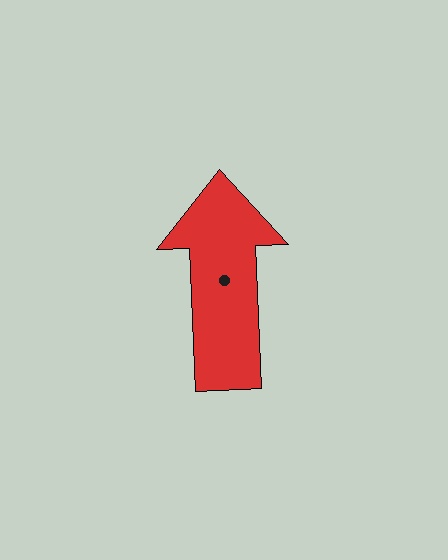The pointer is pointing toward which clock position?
Roughly 12 o'clock.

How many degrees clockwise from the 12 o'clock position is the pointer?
Approximately 358 degrees.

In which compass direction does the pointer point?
North.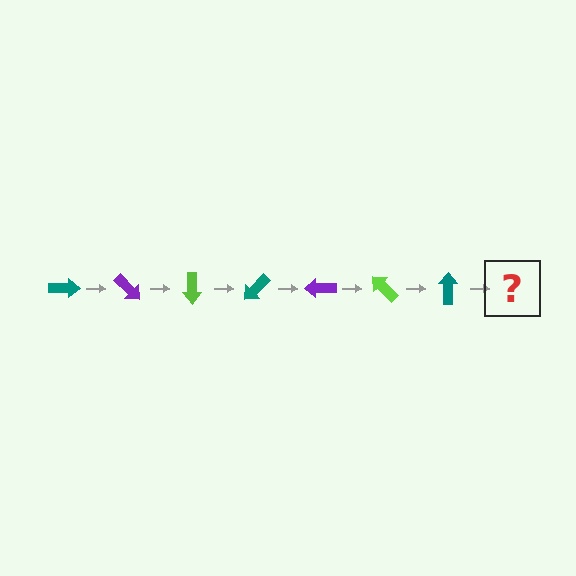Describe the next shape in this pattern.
It should be a purple arrow, rotated 315 degrees from the start.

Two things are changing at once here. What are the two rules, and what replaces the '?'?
The two rules are that it rotates 45 degrees each step and the color cycles through teal, purple, and lime. The '?' should be a purple arrow, rotated 315 degrees from the start.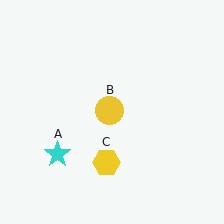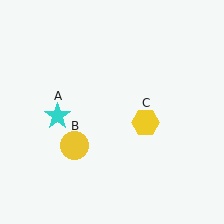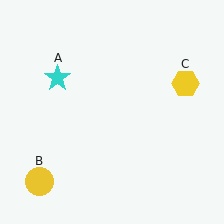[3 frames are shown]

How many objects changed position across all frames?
3 objects changed position: cyan star (object A), yellow circle (object B), yellow hexagon (object C).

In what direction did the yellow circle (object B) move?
The yellow circle (object B) moved down and to the left.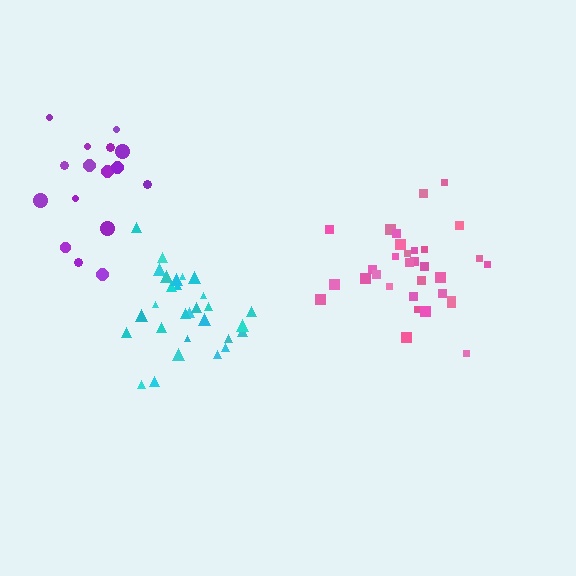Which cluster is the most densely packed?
Cyan.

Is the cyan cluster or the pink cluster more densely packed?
Cyan.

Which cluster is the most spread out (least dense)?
Purple.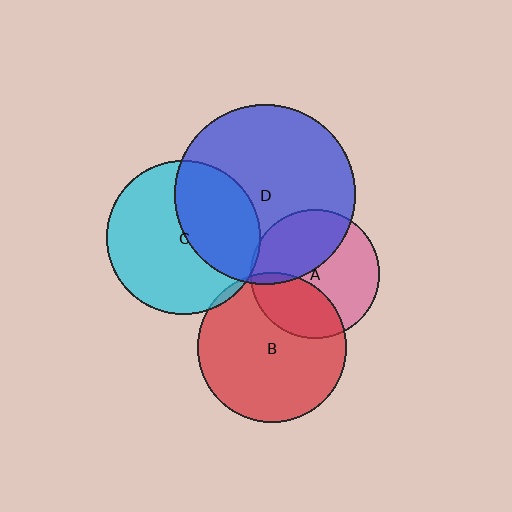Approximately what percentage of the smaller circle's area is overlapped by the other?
Approximately 40%.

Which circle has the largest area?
Circle D (blue).